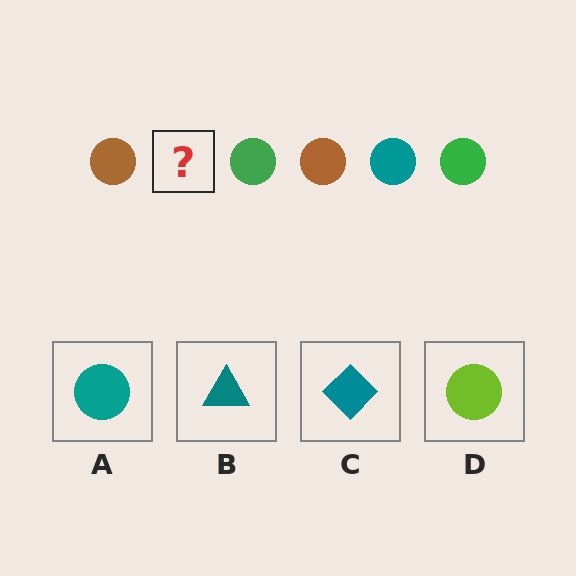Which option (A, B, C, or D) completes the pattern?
A.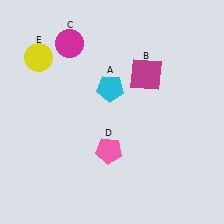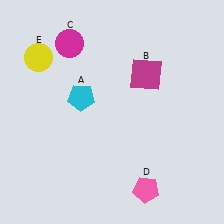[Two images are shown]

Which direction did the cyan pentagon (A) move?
The cyan pentagon (A) moved left.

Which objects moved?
The objects that moved are: the cyan pentagon (A), the pink pentagon (D).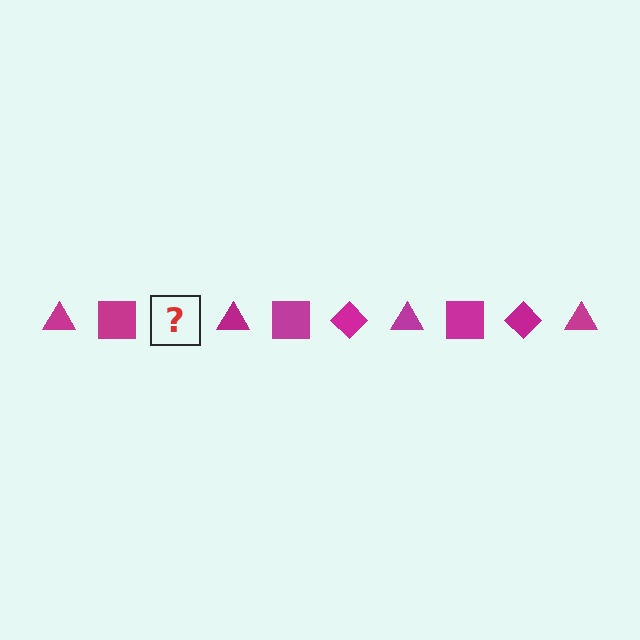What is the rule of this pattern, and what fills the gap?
The rule is that the pattern cycles through triangle, square, diamond shapes in magenta. The gap should be filled with a magenta diamond.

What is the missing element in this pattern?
The missing element is a magenta diamond.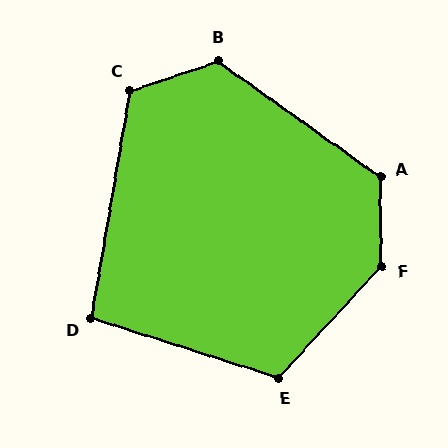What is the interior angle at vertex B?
Approximately 126 degrees (obtuse).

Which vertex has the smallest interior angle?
D, at approximately 98 degrees.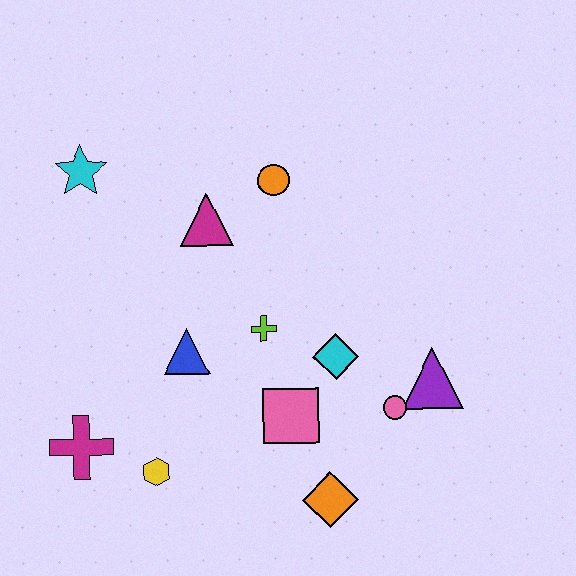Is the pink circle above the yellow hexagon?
Yes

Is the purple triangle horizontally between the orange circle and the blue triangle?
No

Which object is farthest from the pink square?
The cyan star is farthest from the pink square.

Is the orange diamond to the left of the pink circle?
Yes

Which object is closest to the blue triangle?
The lime cross is closest to the blue triangle.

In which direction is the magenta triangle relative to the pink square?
The magenta triangle is above the pink square.